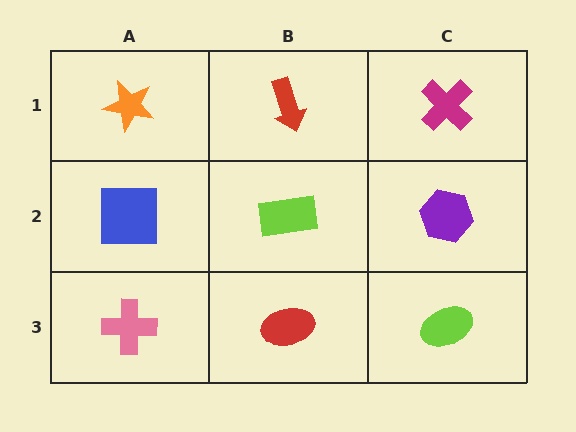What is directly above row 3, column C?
A purple hexagon.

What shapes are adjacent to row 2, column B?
A red arrow (row 1, column B), a red ellipse (row 3, column B), a blue square (row 2, column A), a purple hexagon (row 2, column C).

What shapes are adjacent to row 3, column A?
A blue square (row 2, column A), a red ellipse (row 3, column B).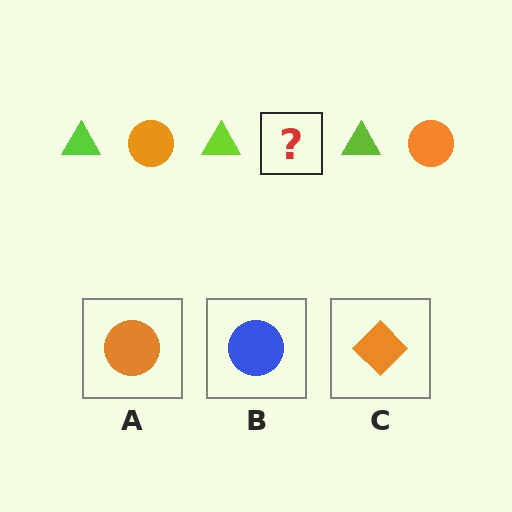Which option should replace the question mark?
Option A.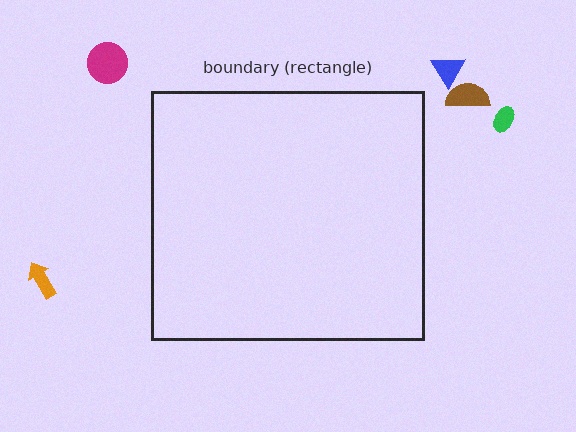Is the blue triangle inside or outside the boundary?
Outside.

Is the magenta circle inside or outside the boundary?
Outside.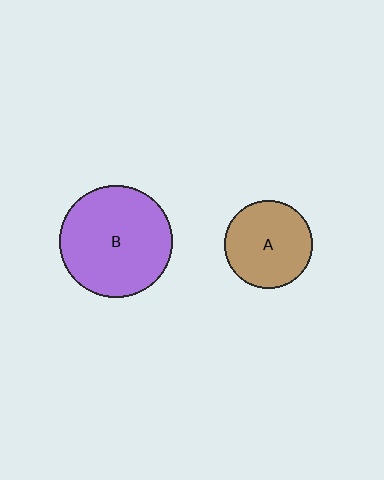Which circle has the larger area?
Circle B (purple).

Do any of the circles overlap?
No, none of the circles overlap.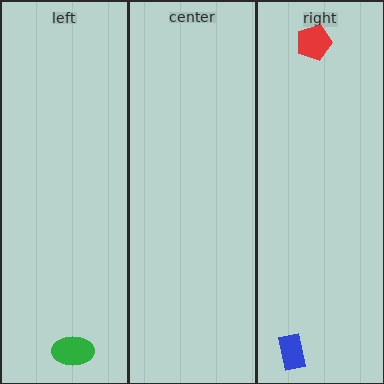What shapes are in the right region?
The red pentagon, the blue rectangle.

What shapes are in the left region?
The green ellipse.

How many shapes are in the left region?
1.